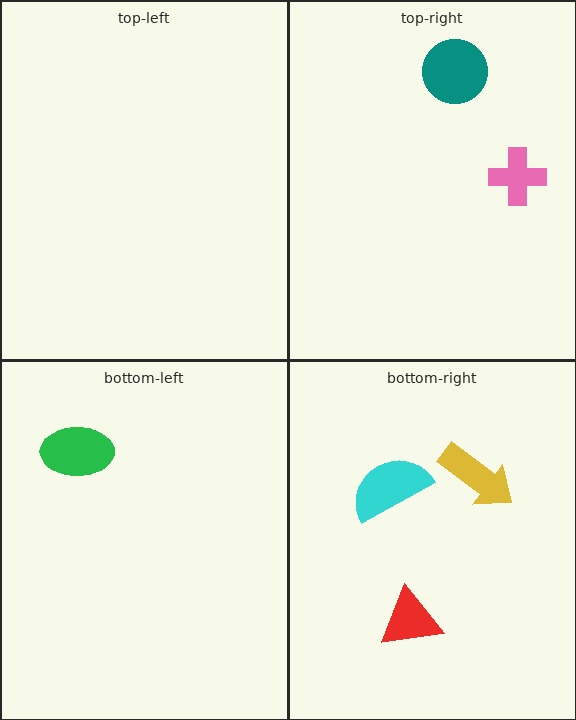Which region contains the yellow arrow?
The bottom-right region.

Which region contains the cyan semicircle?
The bottom-right region.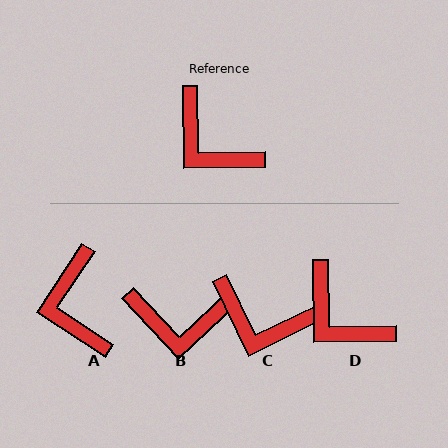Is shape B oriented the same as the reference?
No, it is off by about 43 degrees.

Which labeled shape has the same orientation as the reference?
D.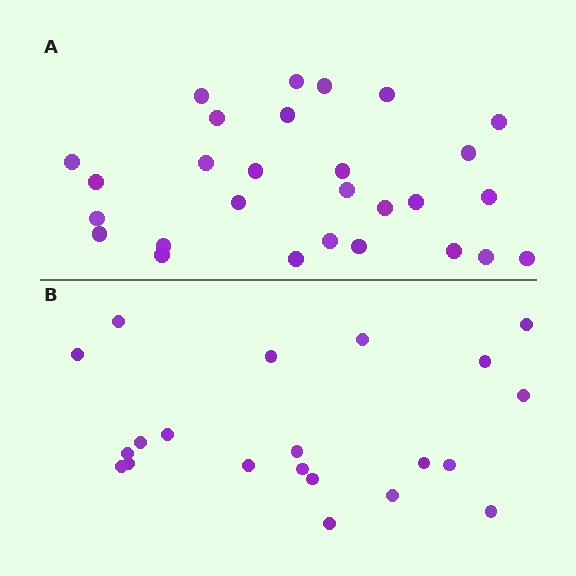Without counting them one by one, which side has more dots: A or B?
Region A (the top region) has more dots.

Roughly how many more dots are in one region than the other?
Region A has roughly 8 or so more dots than region B.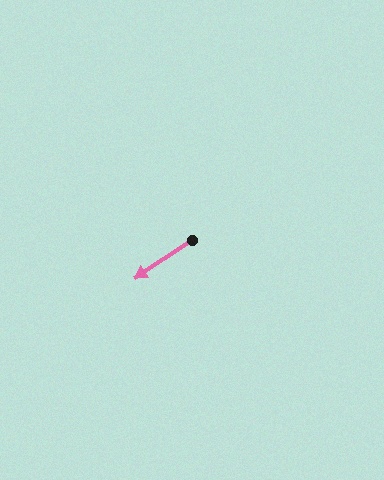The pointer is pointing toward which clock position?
Roughly 8 o'clock.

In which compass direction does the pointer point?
Southwest.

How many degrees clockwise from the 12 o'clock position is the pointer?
Approximately 236 degrees.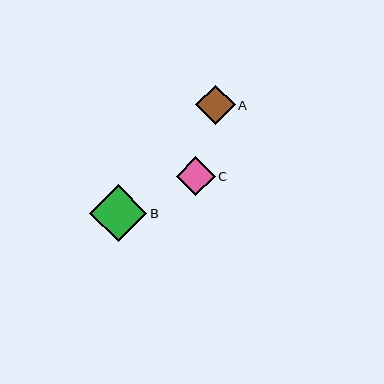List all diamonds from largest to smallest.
From largest to smallest: B, A, C.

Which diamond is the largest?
Diamond B is the largest with a size of approximately 57 pixels.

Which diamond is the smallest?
Diamond C is the smallest with a size of approximately 39 pixels.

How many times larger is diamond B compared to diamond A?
Diamond B is approximately 1.4 times the size of diamond A.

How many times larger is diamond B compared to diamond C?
Diamond B is approximately 1.5 times the size of diamond C.